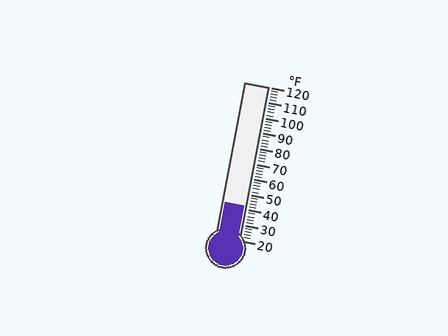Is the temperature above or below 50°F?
The temperature is below 50°F.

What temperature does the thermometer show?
The thermometer shows approximately 42°F.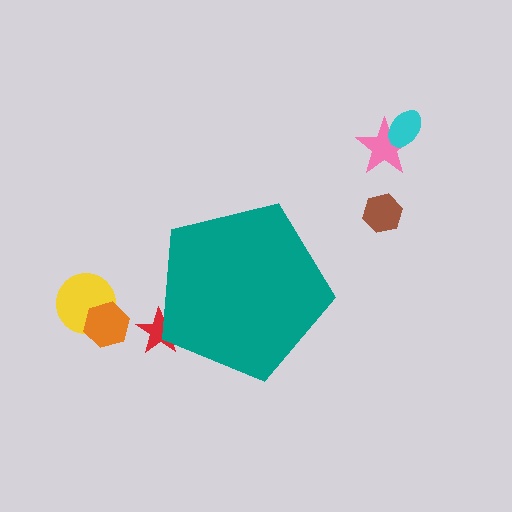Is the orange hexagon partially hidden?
No, the orange hexagon is fully visible.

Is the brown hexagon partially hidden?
No, the brown hexagon is fully visible.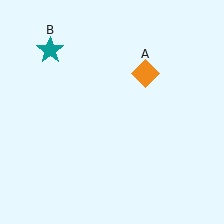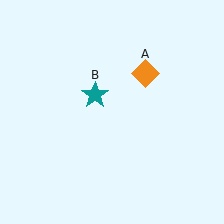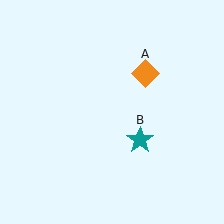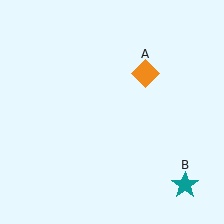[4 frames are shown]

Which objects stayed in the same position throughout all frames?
Orange diamond (object A) remained stationary.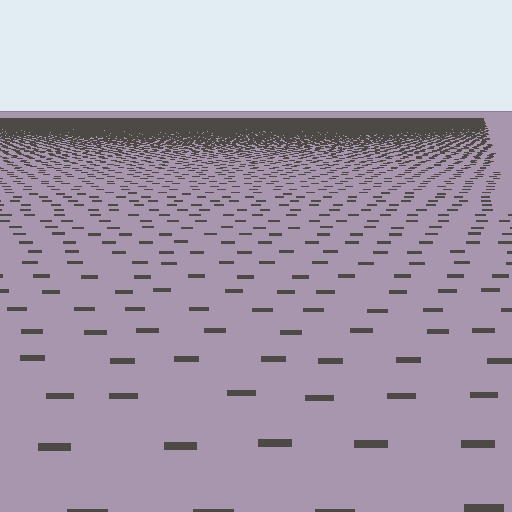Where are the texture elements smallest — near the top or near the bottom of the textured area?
Near the top.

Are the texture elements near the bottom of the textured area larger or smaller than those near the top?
Larger. Near the bottom, elements are closer to the viewer and appear at a bigger on-screen size.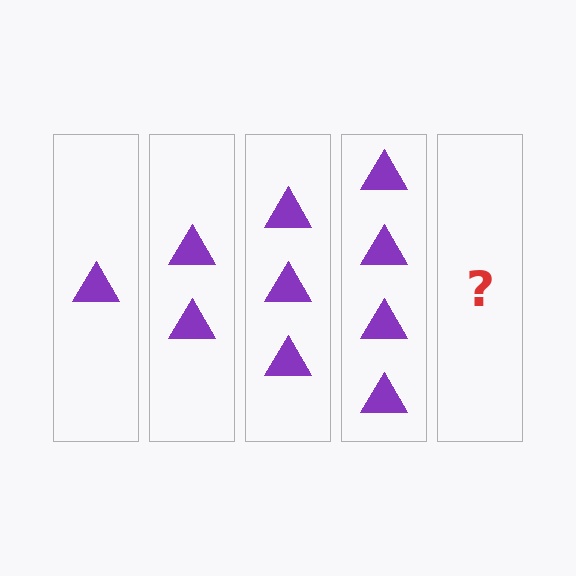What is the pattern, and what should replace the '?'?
The pattern is that each step adds one more triangle. The '?' should be 5 triangles.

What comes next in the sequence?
The next element should be 5 triangles.